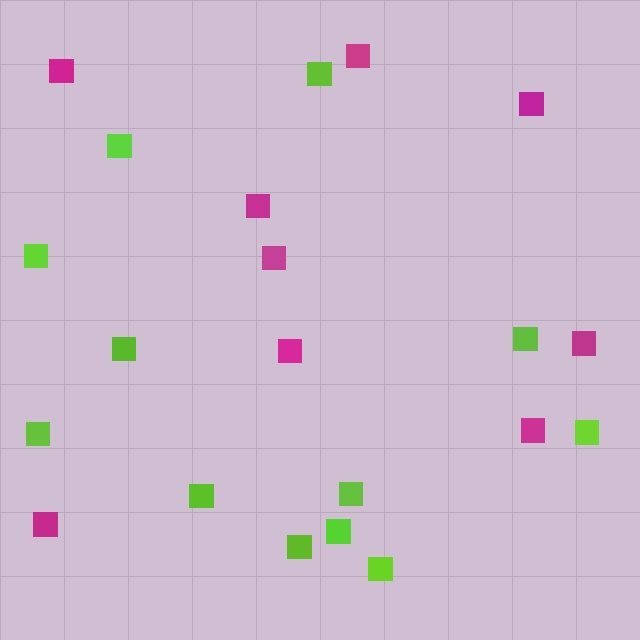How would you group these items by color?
There are 2 groups: one group of lime squares (12) and one group of magenta squares (9).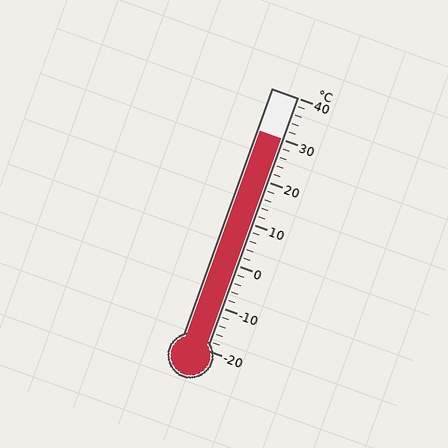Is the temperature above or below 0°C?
The temperature is above 0°C.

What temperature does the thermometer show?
The thermometer shows approximately 30°C.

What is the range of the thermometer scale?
The thermometer scale ranges from -20°C to 40°C.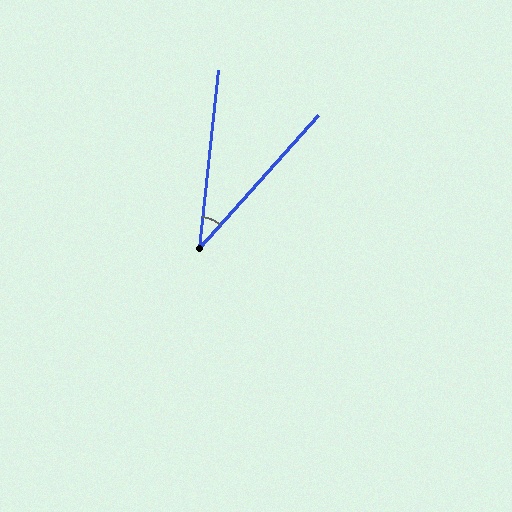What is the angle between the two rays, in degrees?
Approximately 36 degrees.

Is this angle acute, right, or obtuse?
It is acute.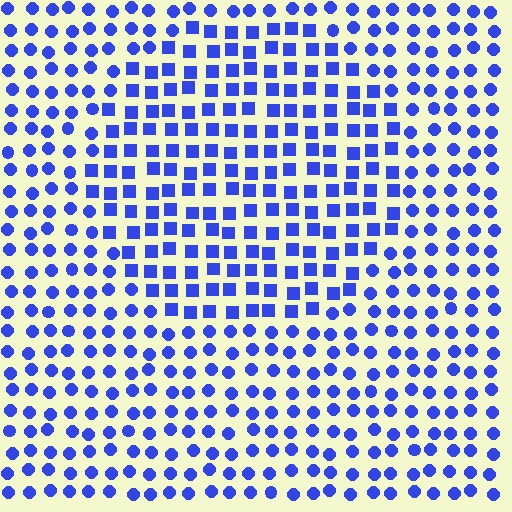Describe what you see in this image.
The image is filled with small blue elements arranged in a uniform grid. A circle-shaped region contains squares, while the surrounding area contains circles. The boundary is defined purely by the change in element shape.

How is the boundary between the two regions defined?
The boundary is defined by a change in element shape: squares inside vs. circles outside. All elements share the same color and spacing.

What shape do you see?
I see a circle.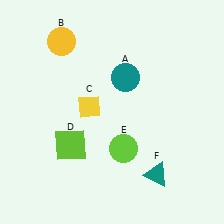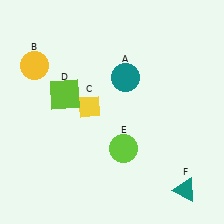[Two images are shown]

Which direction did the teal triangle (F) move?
The teal triangle (F) moved right.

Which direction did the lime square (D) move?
The lime square (D) moved up.